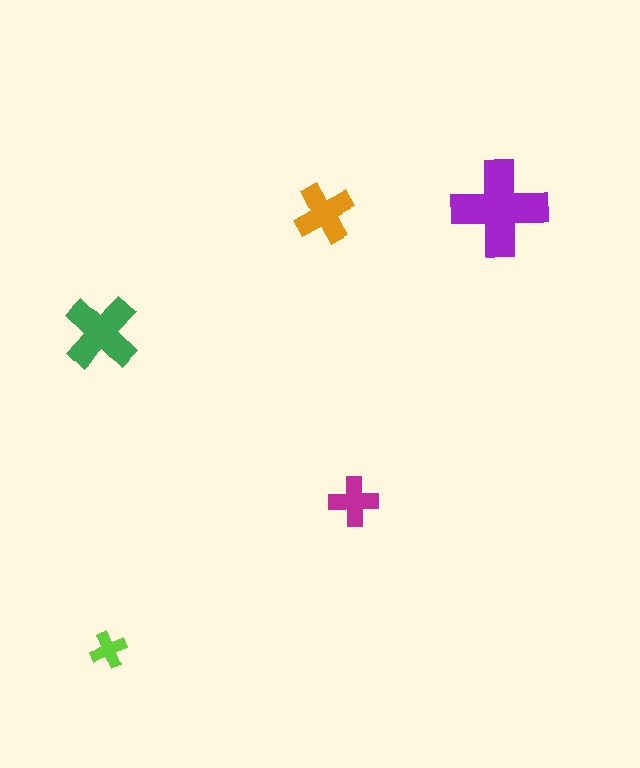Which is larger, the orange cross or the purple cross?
The purple one.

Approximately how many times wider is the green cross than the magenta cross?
About 1.5 times wider.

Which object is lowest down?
The lime cross is bottommost.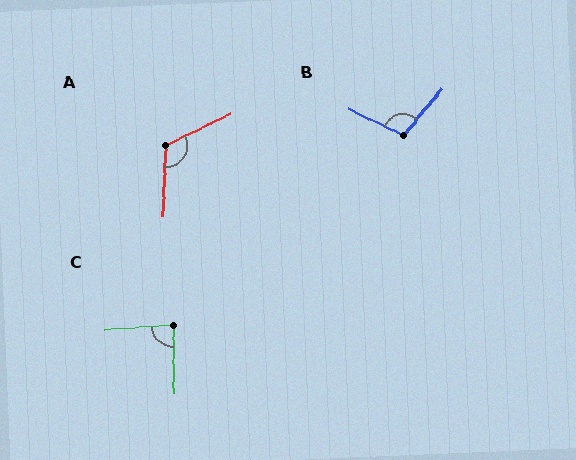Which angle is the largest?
A, at approximately 117 degrees.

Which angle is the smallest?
C, at approximately 86 degrees.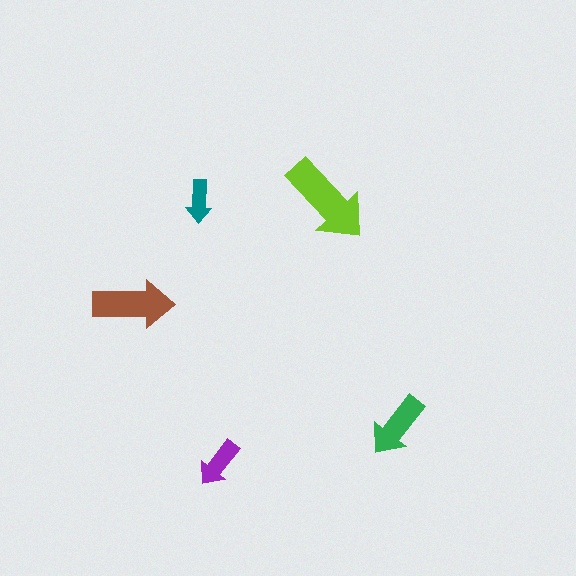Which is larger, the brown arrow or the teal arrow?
The brown one.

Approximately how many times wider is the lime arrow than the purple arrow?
About 2 times wider.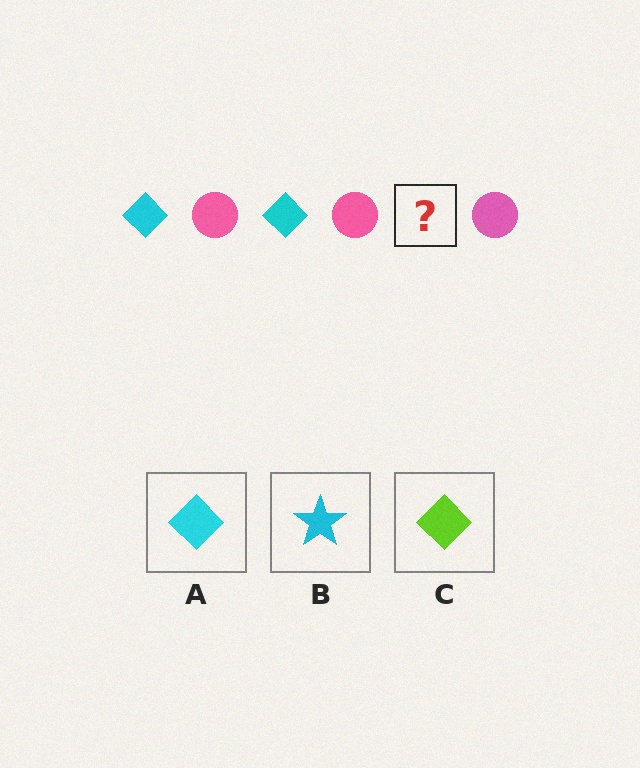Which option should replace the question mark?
Option A.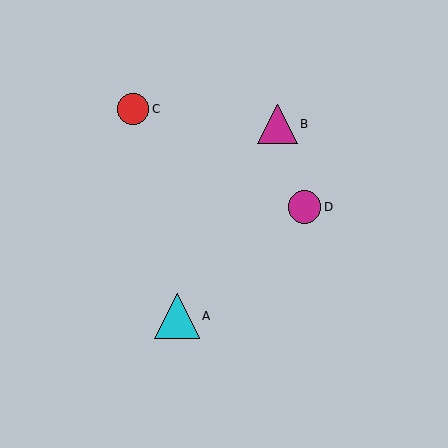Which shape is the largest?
The cyan triangle (labeled A) is the largest.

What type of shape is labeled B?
Shape B is a magenta triangle.